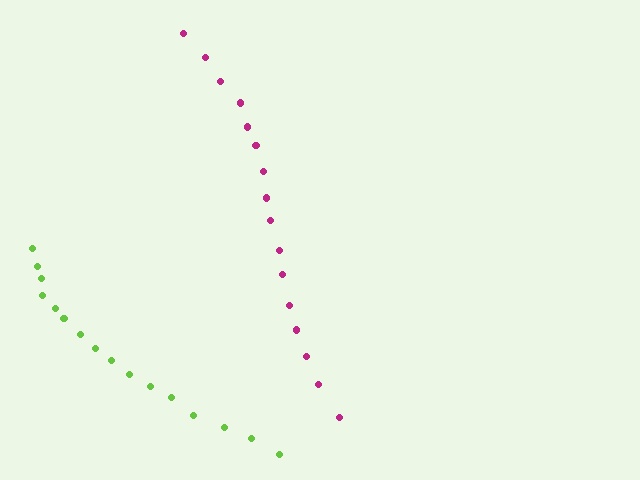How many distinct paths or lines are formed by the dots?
There are 2 distinct paths.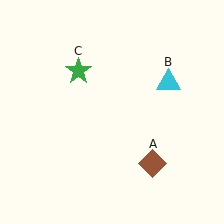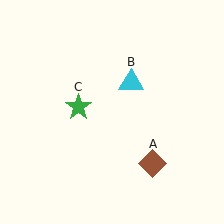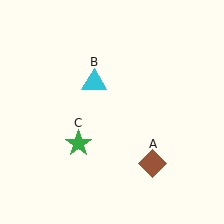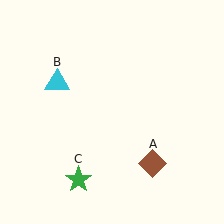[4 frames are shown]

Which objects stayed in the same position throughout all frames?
Brown diamond (object A) remained stationary.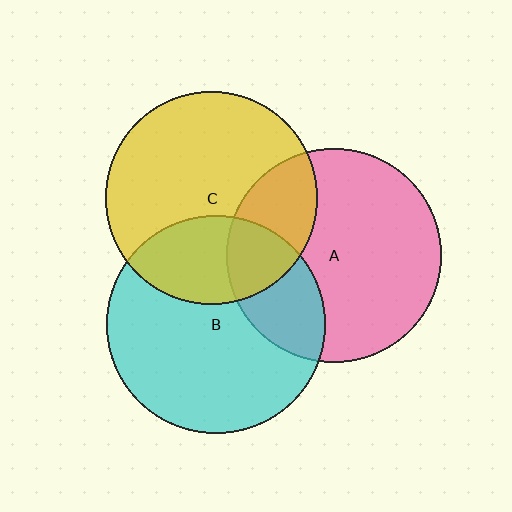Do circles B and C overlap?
Yes.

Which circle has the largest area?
Circle B (cyan).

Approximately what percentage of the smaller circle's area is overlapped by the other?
Approximately 30%.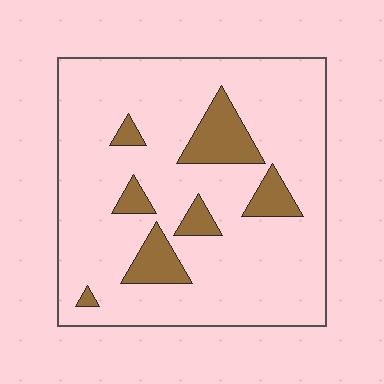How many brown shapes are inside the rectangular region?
7.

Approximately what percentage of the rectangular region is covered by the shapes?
Approximately 15%.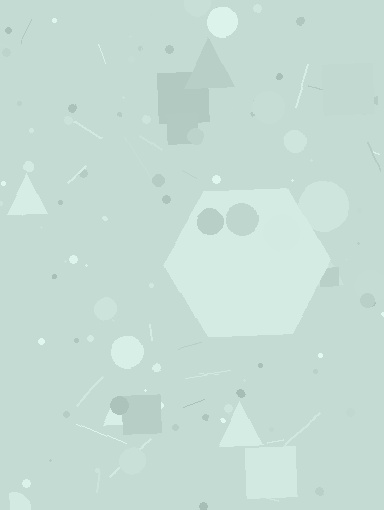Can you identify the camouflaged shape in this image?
The camouflaged shape is a hexagon.